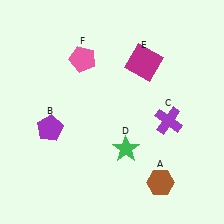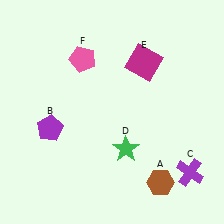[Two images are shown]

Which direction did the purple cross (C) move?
The purple cross (C) moved down.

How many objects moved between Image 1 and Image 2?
1 object moved between the two images.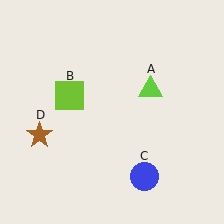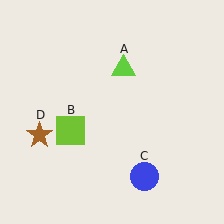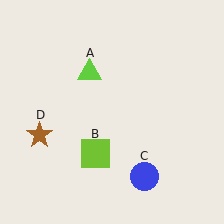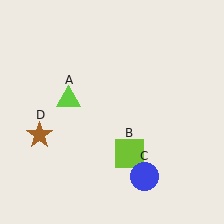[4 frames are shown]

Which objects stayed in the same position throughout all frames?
Blue circle (object C) and brown star (object D) remained stationary.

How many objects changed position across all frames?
2 objects changed position: lime triangle (object A), lime square (object B).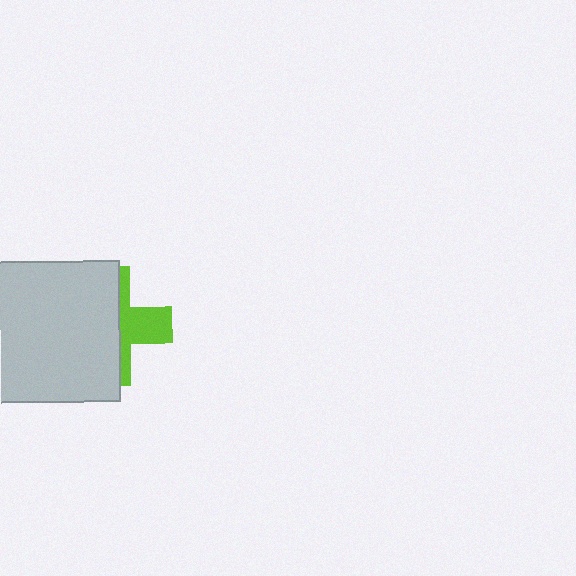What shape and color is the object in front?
The object in front is a light gray square.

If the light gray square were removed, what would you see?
You would see the complete lime cross.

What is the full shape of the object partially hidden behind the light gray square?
The partially hidden object is a lime cross.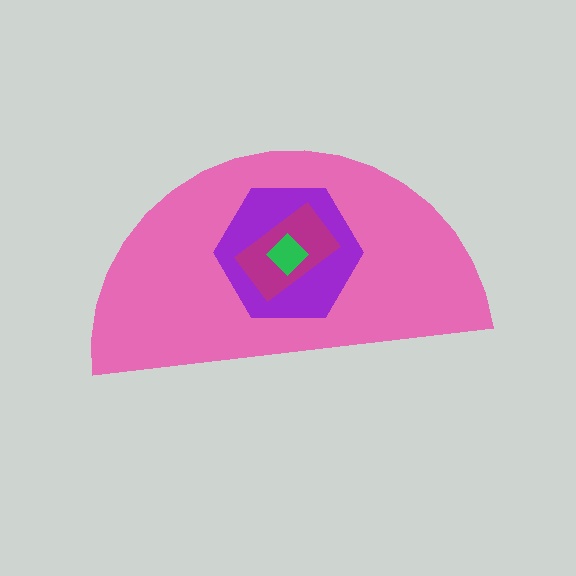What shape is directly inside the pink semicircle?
The purple hexagon.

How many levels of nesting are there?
4.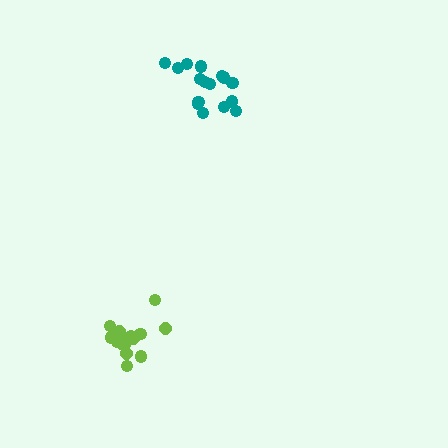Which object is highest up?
The teal cluster is topmost.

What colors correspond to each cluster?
The clusters are colored: teal, lime.